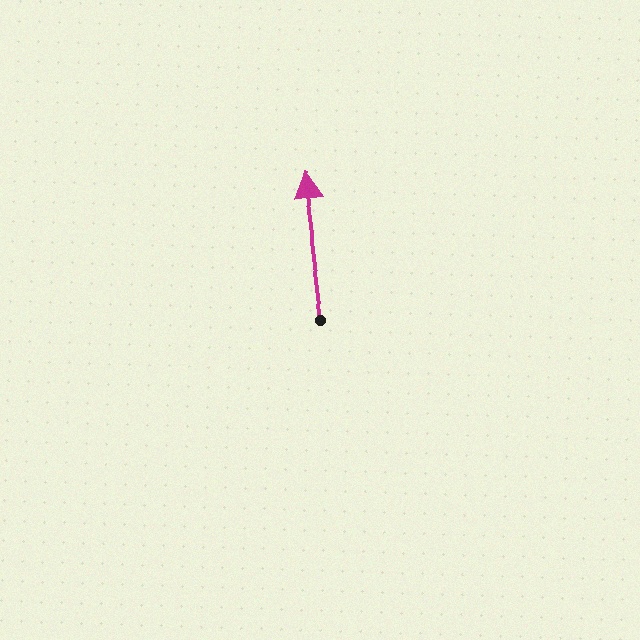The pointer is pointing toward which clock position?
Roughly 12 o'clock.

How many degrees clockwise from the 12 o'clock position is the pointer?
Approximately 353 degrees.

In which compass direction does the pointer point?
North.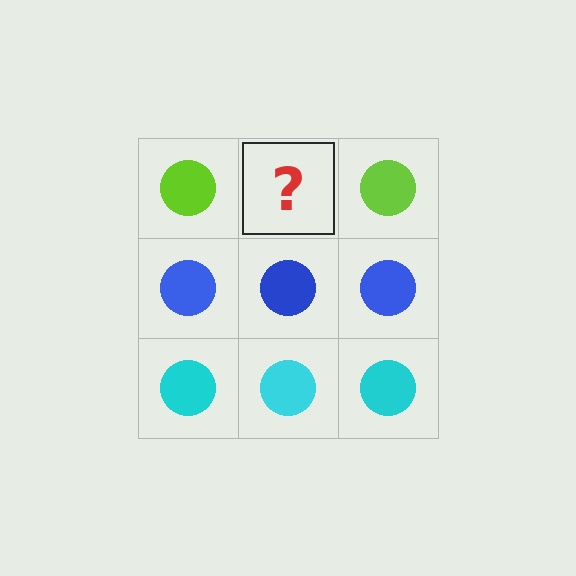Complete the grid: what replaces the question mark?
The question mark should be replaced with a lime circle.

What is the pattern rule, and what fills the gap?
The rule is that each row has a consistent color. The gap should be filled with a lime circle.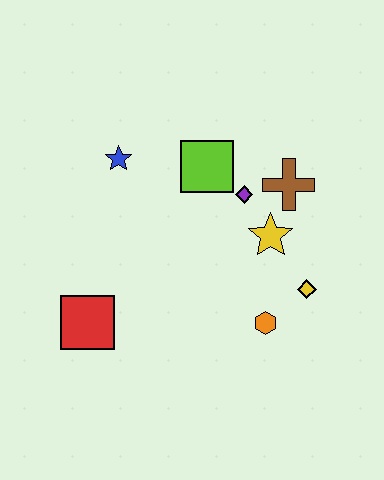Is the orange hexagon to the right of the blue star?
Yes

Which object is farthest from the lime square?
The red square is farthest from the lime square.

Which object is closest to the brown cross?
The purple diamond is closest to the brown cross.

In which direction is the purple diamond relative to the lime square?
The purple diamond is to the right of the lime square.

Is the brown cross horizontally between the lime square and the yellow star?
No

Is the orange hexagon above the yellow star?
No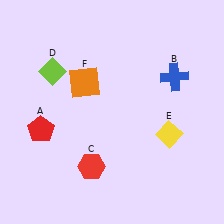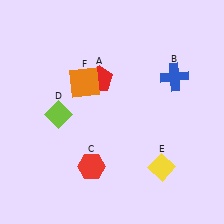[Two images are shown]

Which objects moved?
The objects that moved are: the red pentagon (A), the lime diamond (D), the yellow diamond (E).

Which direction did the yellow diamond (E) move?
The yellow diamond (E) moved down.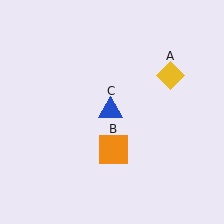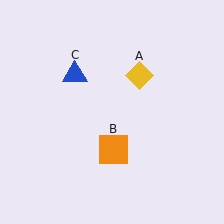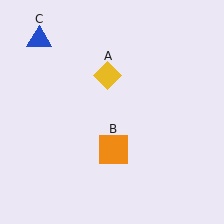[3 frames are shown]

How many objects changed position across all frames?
2 objects changed position: yellow diamond (object A), blue triangle (object C).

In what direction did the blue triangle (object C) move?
The blue triangle (object C) moved up and to the left.